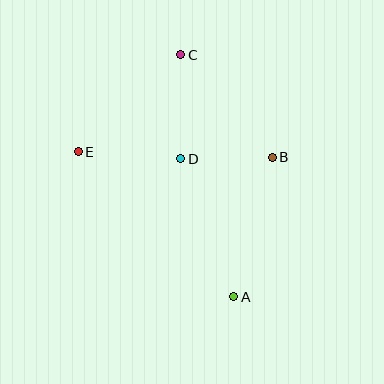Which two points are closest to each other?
Points B and D are closest to each other.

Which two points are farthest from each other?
Points A and C are farthest from each other.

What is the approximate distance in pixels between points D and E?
The distance between D and E is approximately 103 pixels.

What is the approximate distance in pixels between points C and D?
The distance between C and D is approximately 104 pixels.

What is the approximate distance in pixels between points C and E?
The distance between C and E is approximately 141 pixels.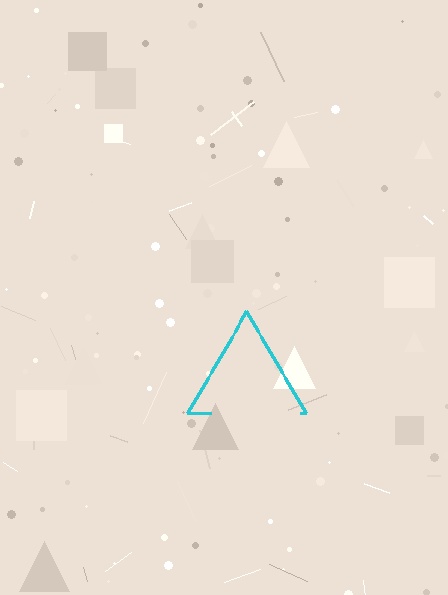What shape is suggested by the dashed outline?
The dashed outline suggests a triangle.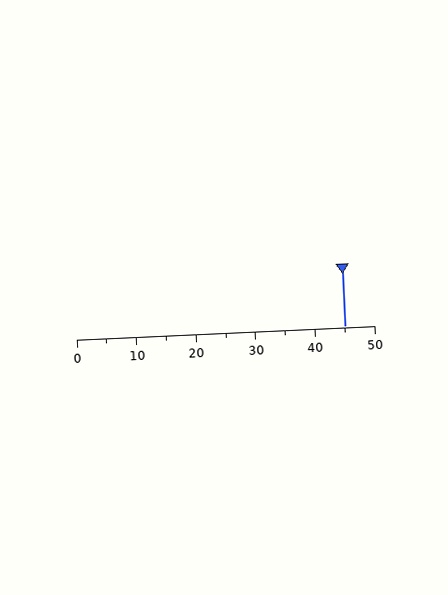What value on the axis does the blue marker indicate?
The marker indicates approximately 45.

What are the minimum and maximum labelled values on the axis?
The axis runs from 0 to 50.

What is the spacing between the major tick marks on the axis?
The major ticks are spaced 10 apart.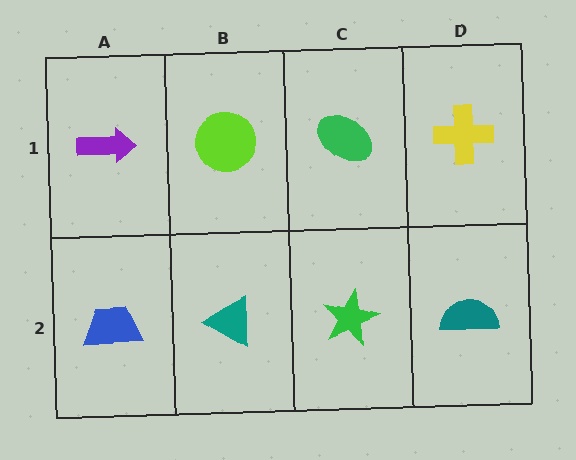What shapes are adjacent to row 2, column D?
A yellow cross (row 1, column D), a green star (row 2, column C).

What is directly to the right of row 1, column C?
A yellow cross.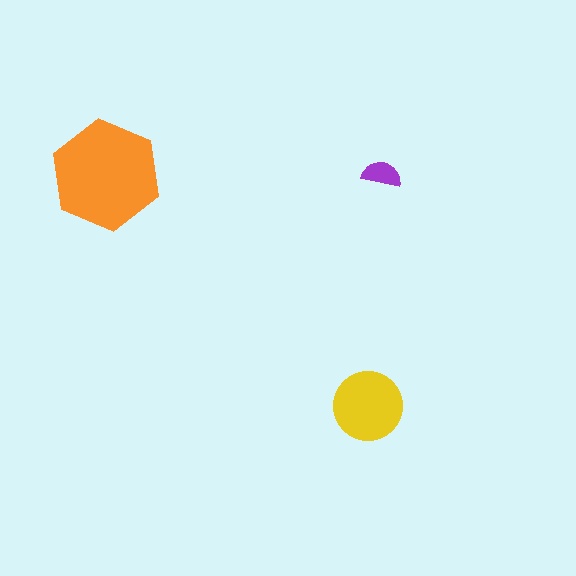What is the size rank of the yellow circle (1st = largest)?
2nd.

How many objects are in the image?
There are 3 objects in the image.